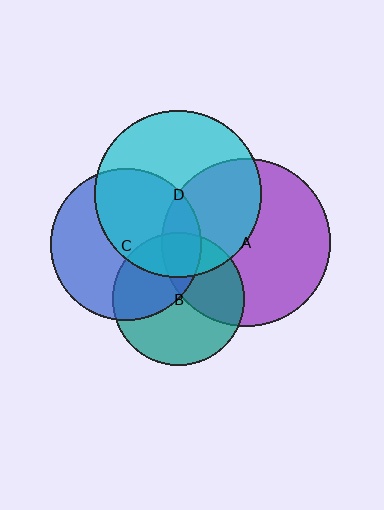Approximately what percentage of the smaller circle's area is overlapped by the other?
Approximately 40%.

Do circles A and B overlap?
Yes.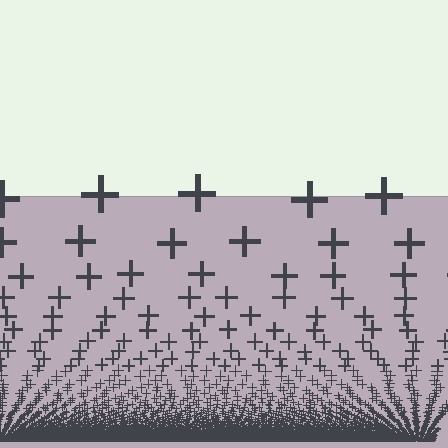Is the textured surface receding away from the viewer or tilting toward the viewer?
The surface appears to tilt toward the viewer. Texture elements get larger and sparser toward the top.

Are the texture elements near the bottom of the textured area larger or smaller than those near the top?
Smaller. The gradient is inverted — elements near the bottom are smaller and denser.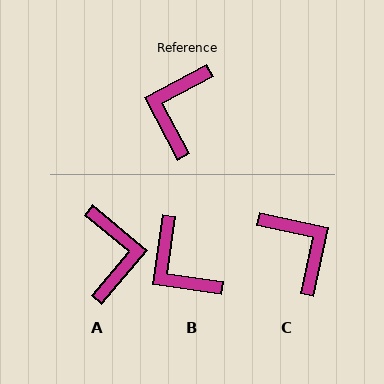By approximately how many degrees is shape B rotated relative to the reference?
Approximately 54 degrees counter-clockwise.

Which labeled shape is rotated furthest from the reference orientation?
A, about 158 degrees away.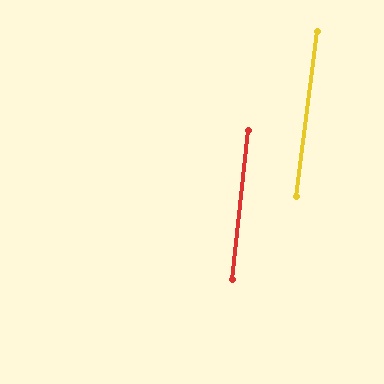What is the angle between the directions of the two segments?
Approximately 1 degree.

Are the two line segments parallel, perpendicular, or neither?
Parallel — their directions differ by only 0.8°.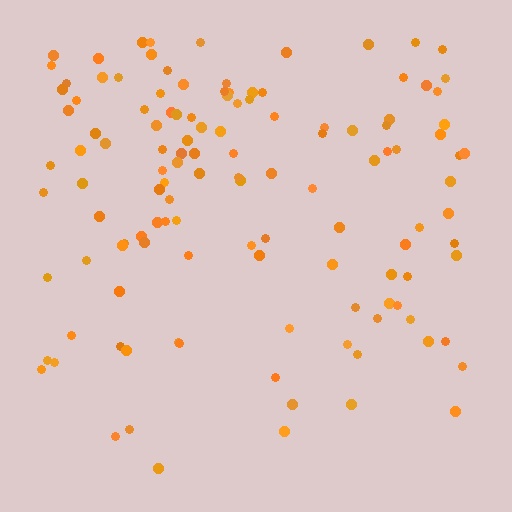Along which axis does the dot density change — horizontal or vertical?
Vertical.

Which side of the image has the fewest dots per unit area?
The bottom.